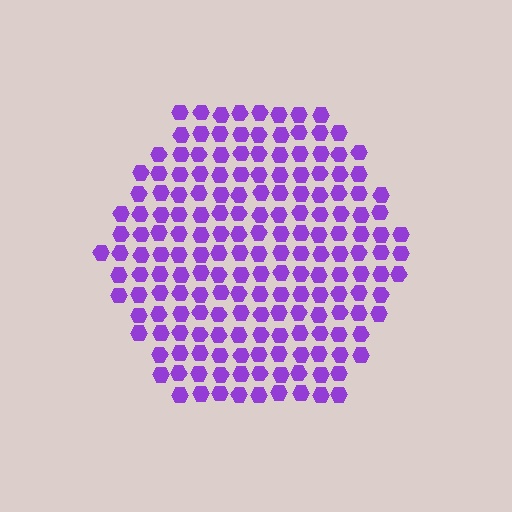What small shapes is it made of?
It is made of small hexagons.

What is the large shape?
The large shape is a hexagon.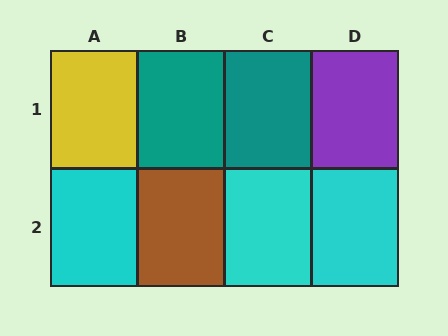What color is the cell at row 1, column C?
Teal.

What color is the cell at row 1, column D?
Purple.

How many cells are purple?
1 cell is purple.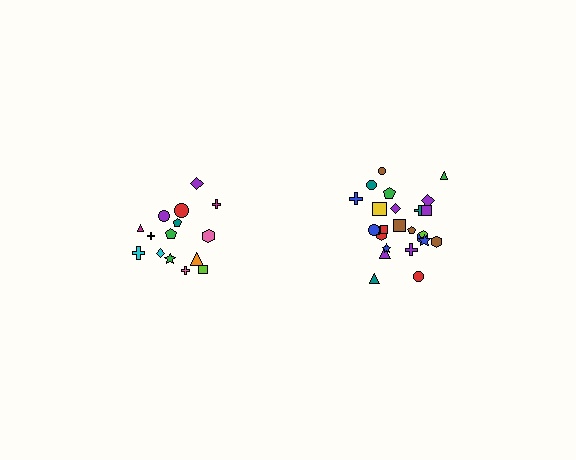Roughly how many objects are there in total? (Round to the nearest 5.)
Roughly 40 objects in total.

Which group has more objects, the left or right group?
The right group.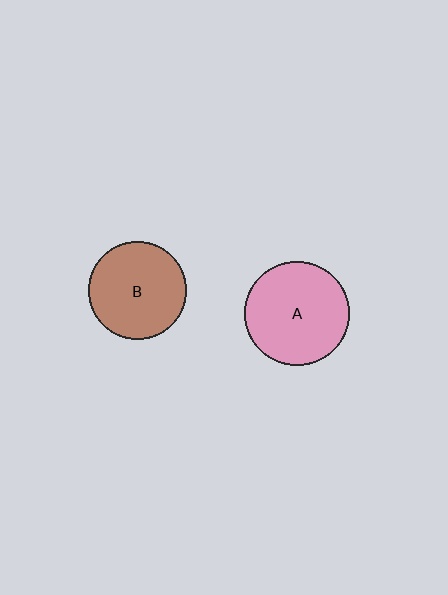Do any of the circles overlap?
No, none of the circles overlap.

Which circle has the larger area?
Circle A (pink).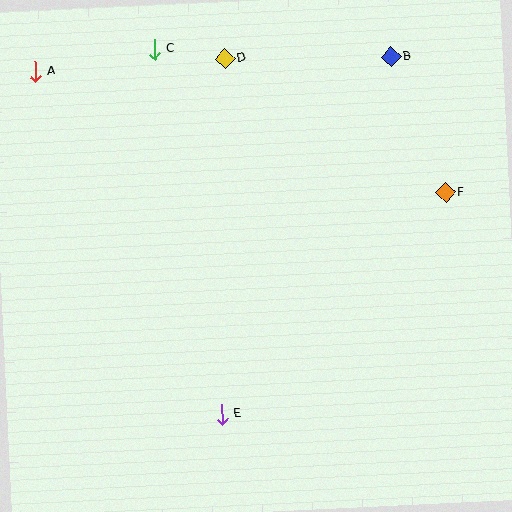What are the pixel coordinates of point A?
Point A is at (35, 72).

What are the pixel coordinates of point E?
Point E is at (222, 414).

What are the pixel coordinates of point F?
Point F is at (446, 193).